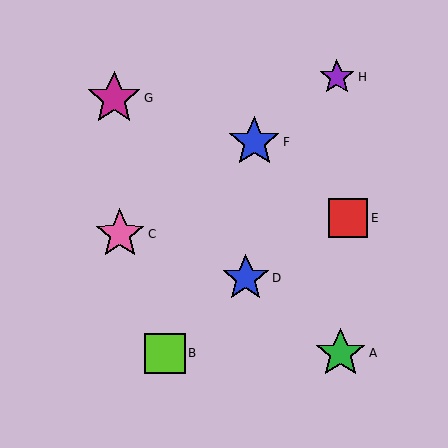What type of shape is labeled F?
Shape F is a blue star.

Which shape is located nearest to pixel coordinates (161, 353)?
The lime square (labeled B) at (165, 354) is nearest to that location.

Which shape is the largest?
The magenta star (labeled G) is the largest.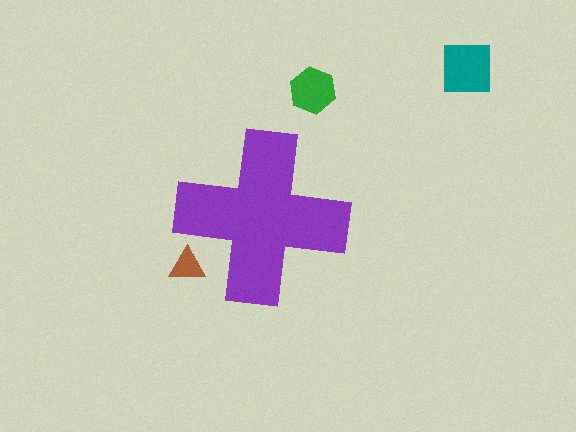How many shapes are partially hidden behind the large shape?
1 shape is partially hidden.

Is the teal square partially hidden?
No, the teal square is fully visible.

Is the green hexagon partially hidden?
No, the green hexagon is fully visible.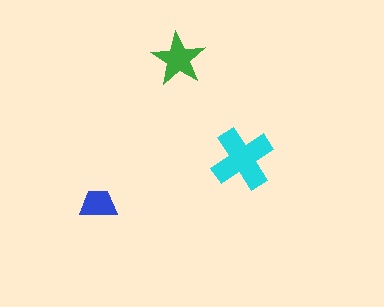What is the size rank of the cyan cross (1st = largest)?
1st.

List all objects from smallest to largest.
The blue trapezoid, the green star, the cyan cross.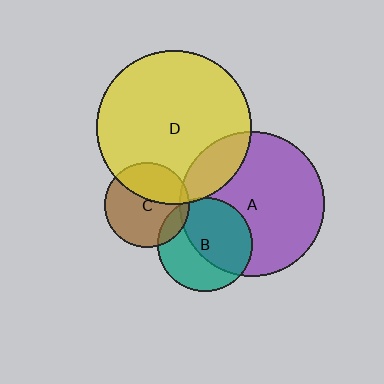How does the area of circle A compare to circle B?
Approximately 2.4 times.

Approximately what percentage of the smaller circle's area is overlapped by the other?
Approximately 5%.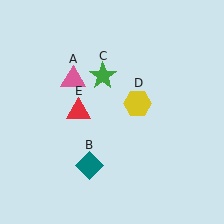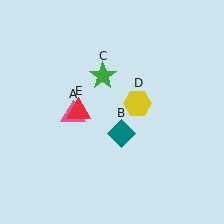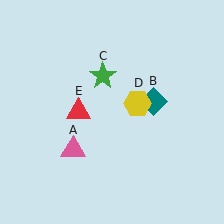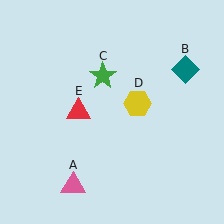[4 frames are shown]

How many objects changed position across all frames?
2 objects changed position: pink triangle (object A), teal diamond (object B).